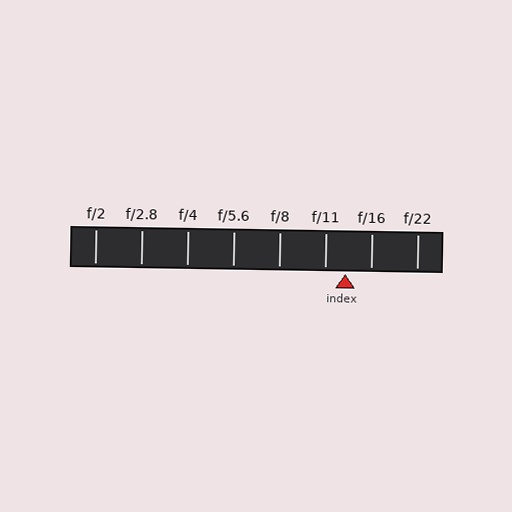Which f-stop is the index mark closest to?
The index mark is closest to f/11.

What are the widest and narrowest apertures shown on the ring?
The widest aperture shown is f/2 and the narrowest is f/22.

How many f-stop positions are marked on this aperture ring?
There are 8 f-stop positions marked.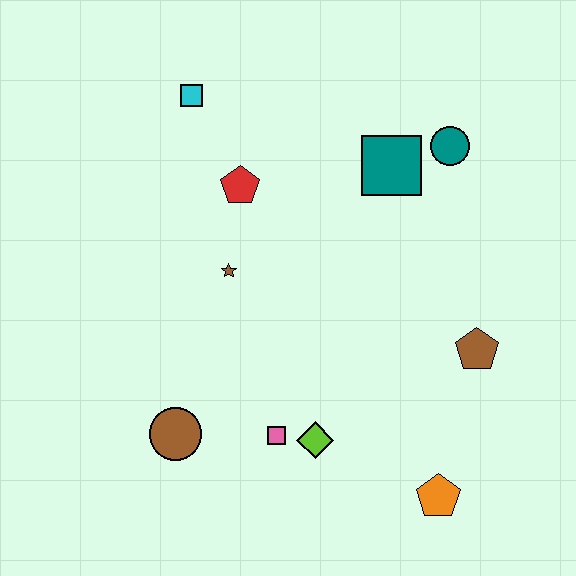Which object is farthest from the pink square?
The cyan square is farthest from the pink square.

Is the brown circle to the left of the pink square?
Yes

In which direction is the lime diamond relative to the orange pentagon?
The lime diamond is to the left of the orange pentagon.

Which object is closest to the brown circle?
The pink square is closest to the brown circle.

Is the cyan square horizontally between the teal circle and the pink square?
No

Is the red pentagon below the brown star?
No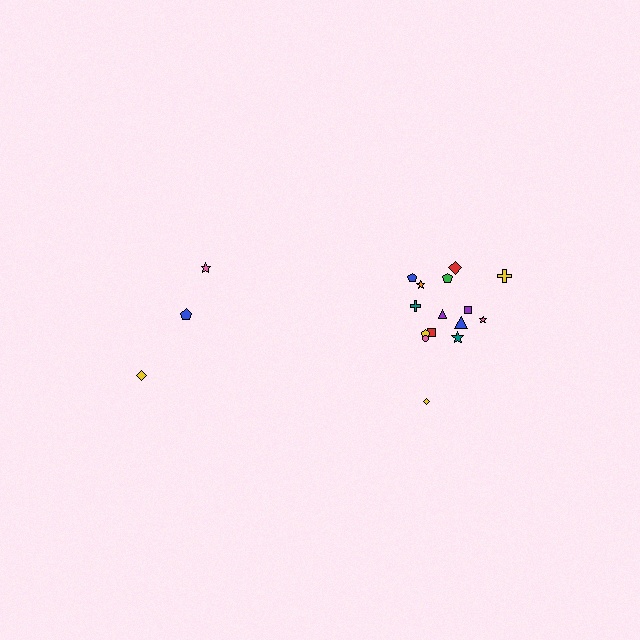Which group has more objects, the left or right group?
The right group.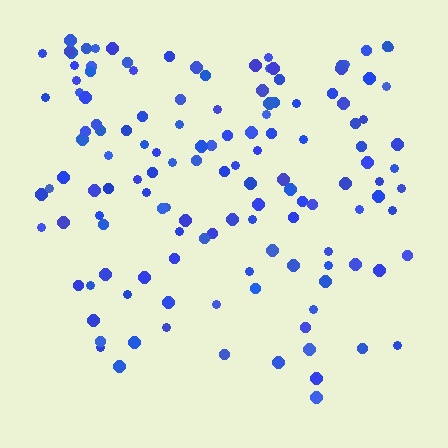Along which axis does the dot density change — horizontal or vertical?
Vertical.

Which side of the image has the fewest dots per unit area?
The bottom.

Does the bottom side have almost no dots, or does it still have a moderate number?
Still a moderate number, just noticeably fewer than the top.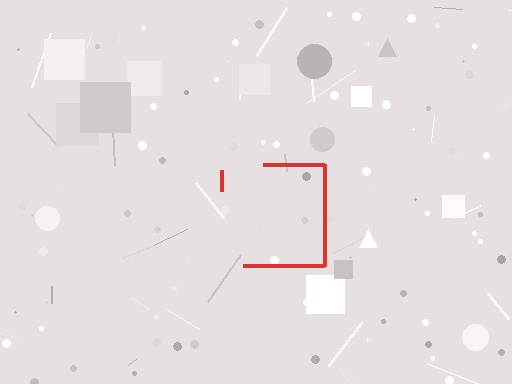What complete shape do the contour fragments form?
The contour fragments form a square.